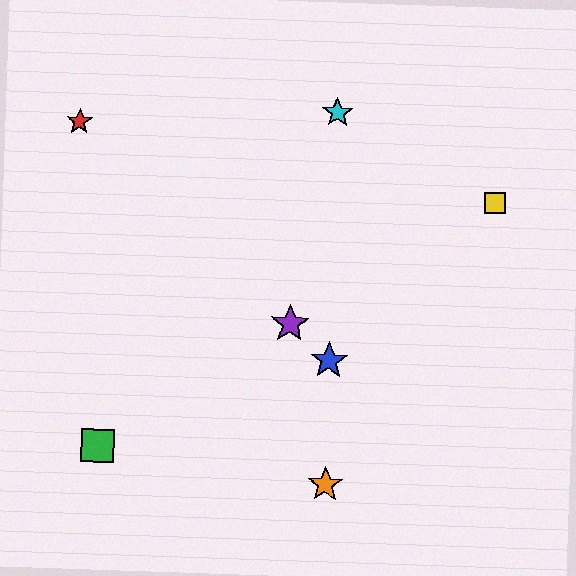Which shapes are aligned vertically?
The blue star, the orange star, the cyan star are aligned vertically.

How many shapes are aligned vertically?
3 shapes (the blue star, the orange star, the cyan star) are aligned vertically.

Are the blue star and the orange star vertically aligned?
Yes, both are at x≈329.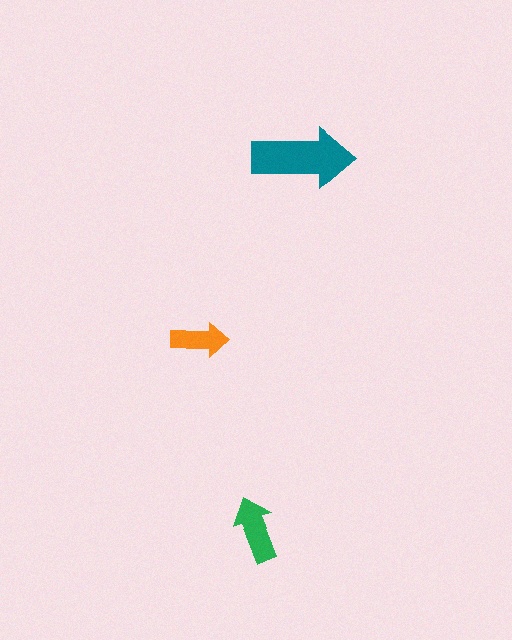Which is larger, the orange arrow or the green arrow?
The green one.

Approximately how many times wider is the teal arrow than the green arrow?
About 1.5 times wider.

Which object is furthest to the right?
The teal arrow is rightmost.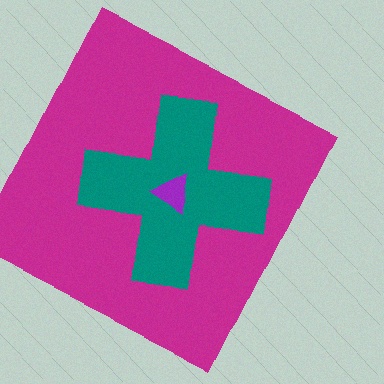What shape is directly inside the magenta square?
The teal cross.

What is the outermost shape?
The magenta square.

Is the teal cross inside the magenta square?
Yes.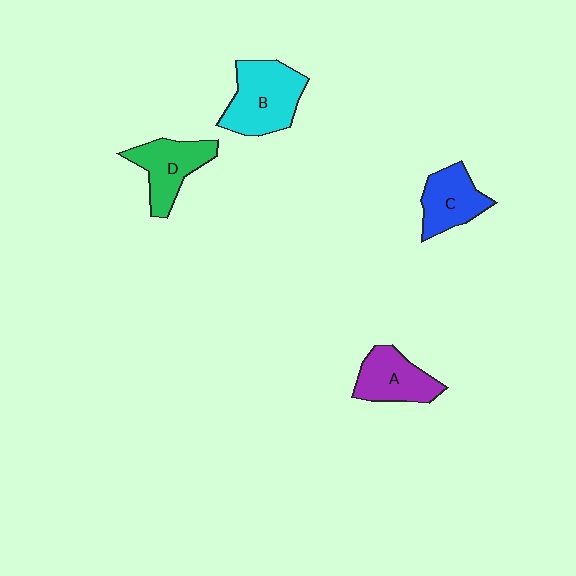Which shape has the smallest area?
Shape C (blue).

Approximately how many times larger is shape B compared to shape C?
Approximately 1.4 times.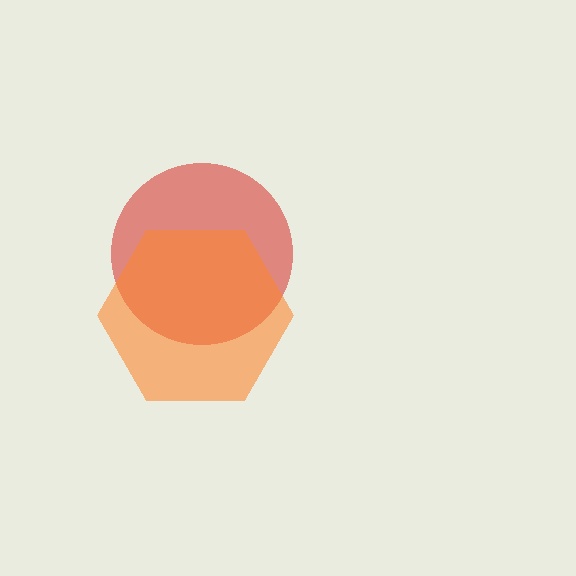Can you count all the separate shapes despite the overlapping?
Yes, there are 2 separate shapes.